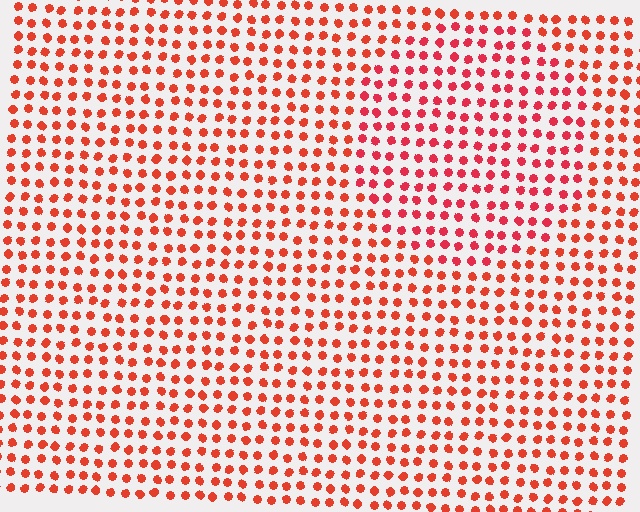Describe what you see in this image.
The image is filled with small red elements in a uniform arrangement. A circle-shaped region is visible where the elements are tinted to a slightly different hue, forming a subtle color boundary.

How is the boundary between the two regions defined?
The boundary is defined purely by a slight shift in hue (about 16 degrees). Spacing, size, and orientation are identical on both sides.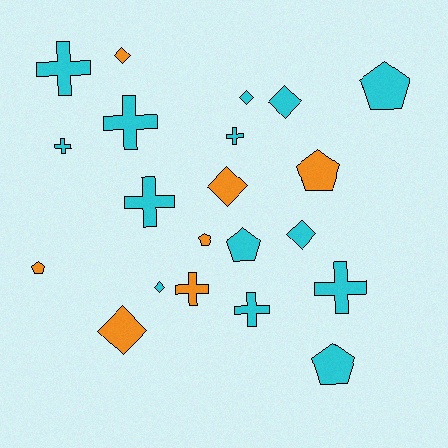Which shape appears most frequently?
Cross, with 8 objects.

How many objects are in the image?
There are 21 objects.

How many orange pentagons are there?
There are 3 orange pentagons.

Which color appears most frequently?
Cyan, with 14 objects.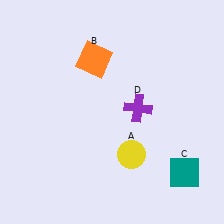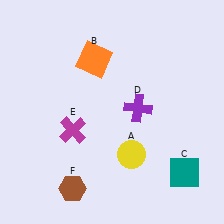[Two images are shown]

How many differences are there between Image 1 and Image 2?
There are 2 differences between the two images.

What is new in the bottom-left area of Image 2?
A magenta cross (E) was added in the bottom-left area of Image 2.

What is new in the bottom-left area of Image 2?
A brown hexagon (F) was added in the bottom-left area of Image 2.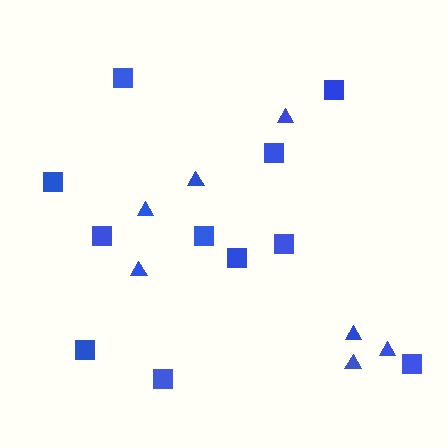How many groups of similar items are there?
There are 2 groups: one group of squares (11) and one group of triangles (7).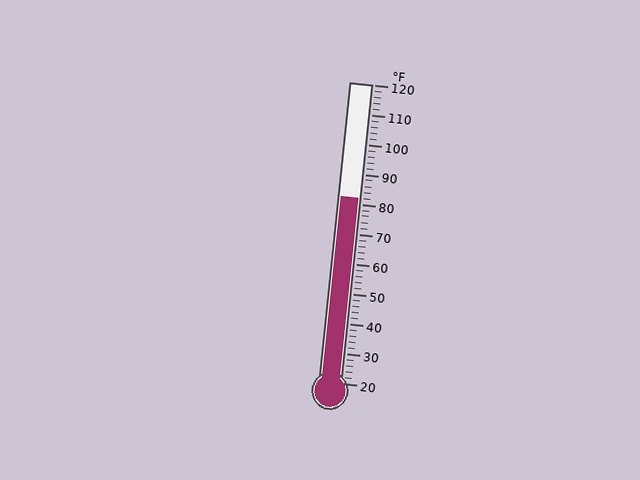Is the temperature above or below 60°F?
The temperature is above 60°F.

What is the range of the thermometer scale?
The thermometer scale ranges from 20°F to 120°F.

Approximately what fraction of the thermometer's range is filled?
The thermometer is filled to approximately 60% of its range.